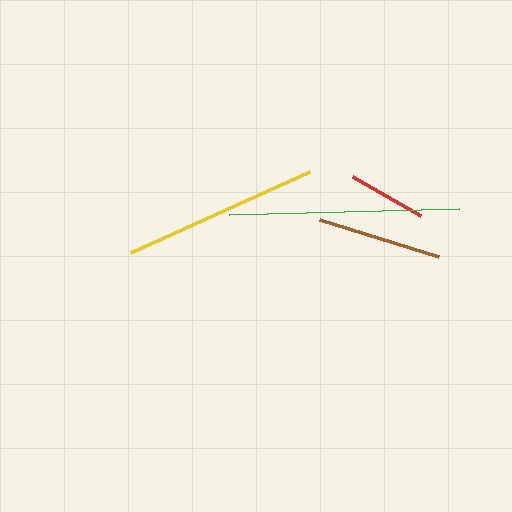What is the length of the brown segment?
The brown segment is approximately 125 pixels long.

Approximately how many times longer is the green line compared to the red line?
The green line is approximately 2.9 times the length of the red line.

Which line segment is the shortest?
The red line is the shortest at approximately 78 pixels.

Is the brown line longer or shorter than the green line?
The green line is longer than the brown line.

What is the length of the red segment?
The red segment is approximately 78 pixels long.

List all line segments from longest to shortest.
From longest to shortest: green, yellow, brown, red.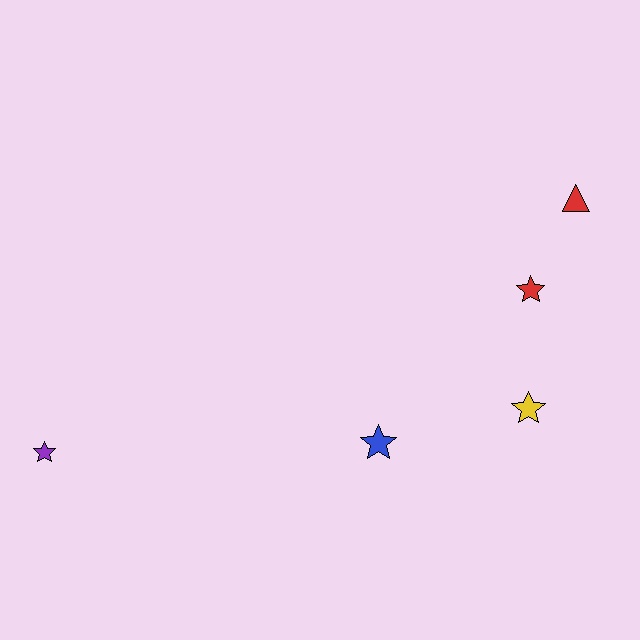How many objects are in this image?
There are 5 objects.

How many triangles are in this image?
There is 1 triangle.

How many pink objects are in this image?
There are no pink objects.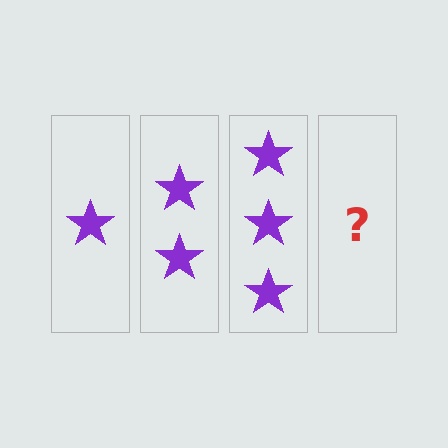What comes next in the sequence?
The next element should be 4 stars.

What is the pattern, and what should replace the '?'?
The pattern is that each step adds one more star. The '?' should be 4 stars.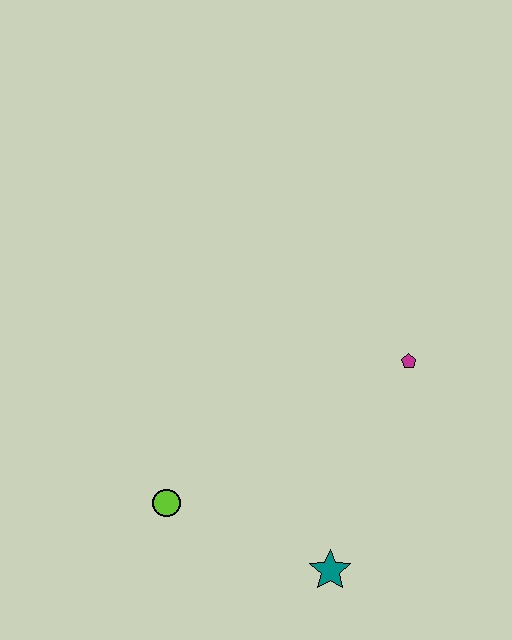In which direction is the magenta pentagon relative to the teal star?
The magenta pentagon is above the teal star.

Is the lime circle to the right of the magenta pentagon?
No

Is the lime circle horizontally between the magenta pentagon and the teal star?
No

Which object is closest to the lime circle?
The teal star is closest to the lime circle.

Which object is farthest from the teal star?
The magenta pentagon is farthest from the teal star.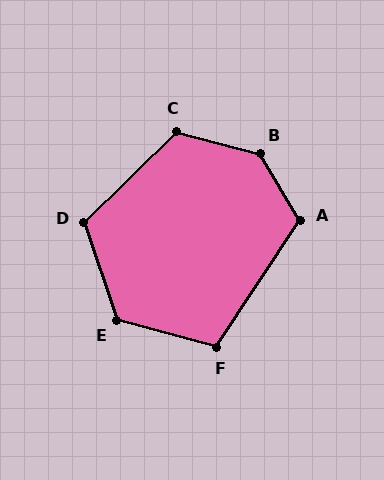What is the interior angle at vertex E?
Approximately 124 degrees (obtuse).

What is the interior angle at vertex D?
Approximately 116 degrees (obtuse).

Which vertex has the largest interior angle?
B, at approximately 136 degrees.